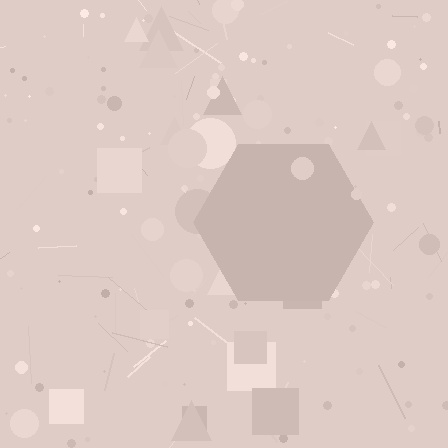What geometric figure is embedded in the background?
A hexagon is embedded in the background.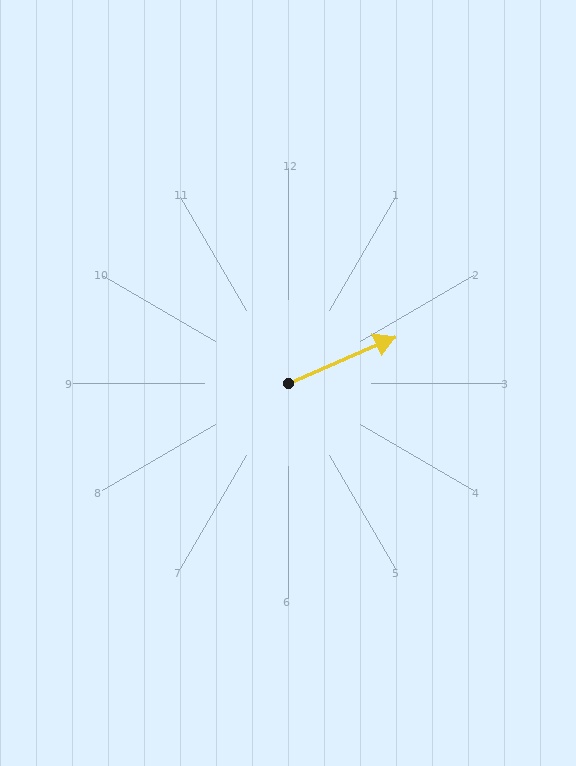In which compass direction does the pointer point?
Northeast.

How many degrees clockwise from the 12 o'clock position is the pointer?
Approximately 67 degrees.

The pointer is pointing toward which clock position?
Roughly 2 o'clock.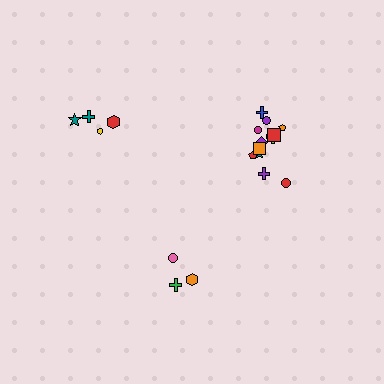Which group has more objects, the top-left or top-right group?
The top-right group.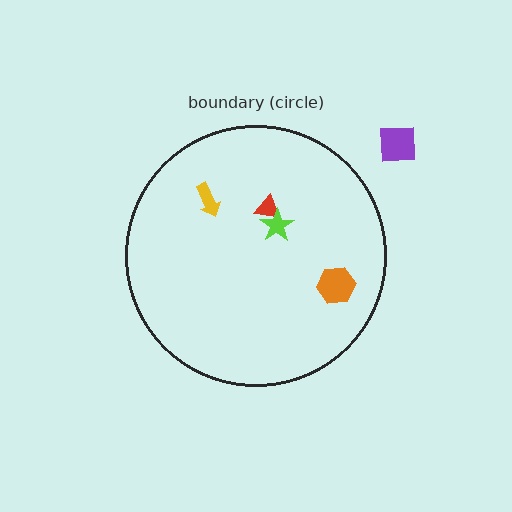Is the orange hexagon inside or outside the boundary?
Inside.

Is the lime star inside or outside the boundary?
Inside.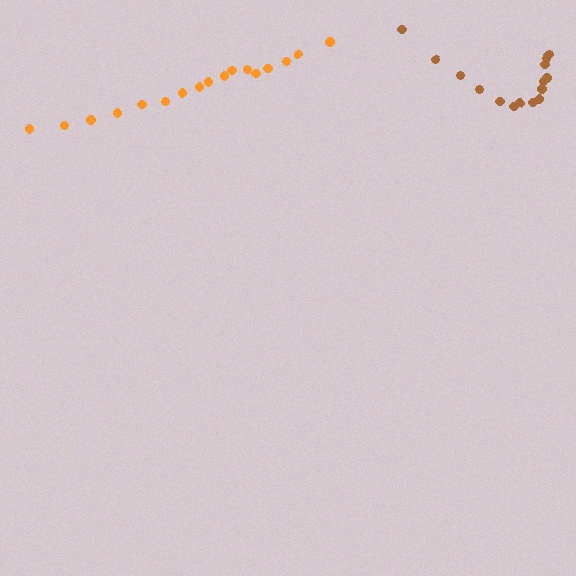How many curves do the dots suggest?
There are 2 distinct paths.